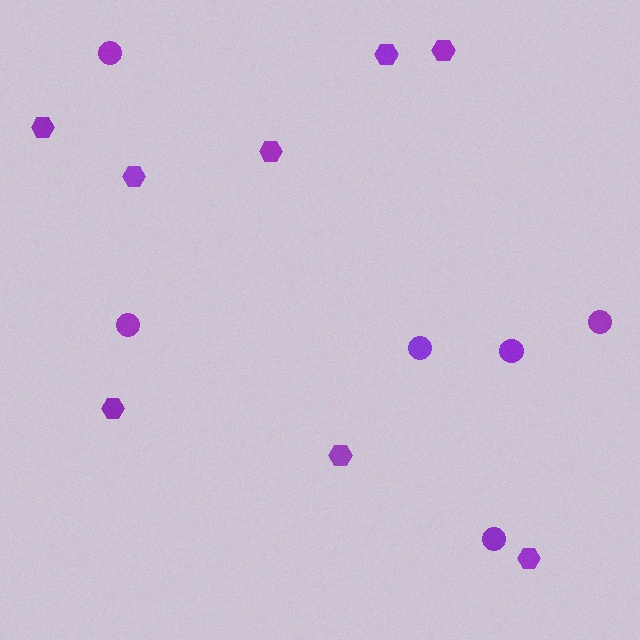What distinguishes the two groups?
There are 2 groups: one group of circles (6) and one group of hexagons (8).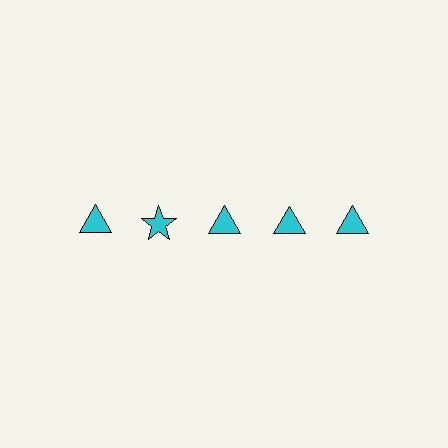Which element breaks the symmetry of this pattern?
The cyan star in the top row, second from left column breaks the symmetry. All other shapes are cyan triangles.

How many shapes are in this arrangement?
There are 5 shapes arranged in a grid pattern.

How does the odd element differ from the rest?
It has a different shape: star instead of triangle.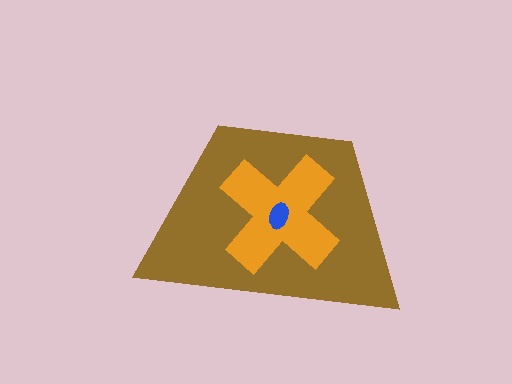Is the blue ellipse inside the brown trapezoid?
Yes.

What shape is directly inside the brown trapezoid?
The orange cross.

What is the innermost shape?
The blue ellipse.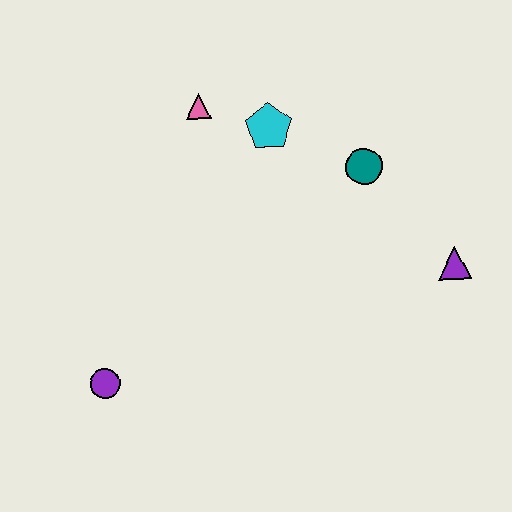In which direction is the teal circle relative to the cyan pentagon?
The teal circle is to the right of the cyan pentagon.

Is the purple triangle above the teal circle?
No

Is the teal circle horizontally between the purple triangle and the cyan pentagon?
Yes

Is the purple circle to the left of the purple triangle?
Yes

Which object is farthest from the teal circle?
The purple circle is farthest from the teal circle.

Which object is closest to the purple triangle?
The teal circle is closest to the purple triangle.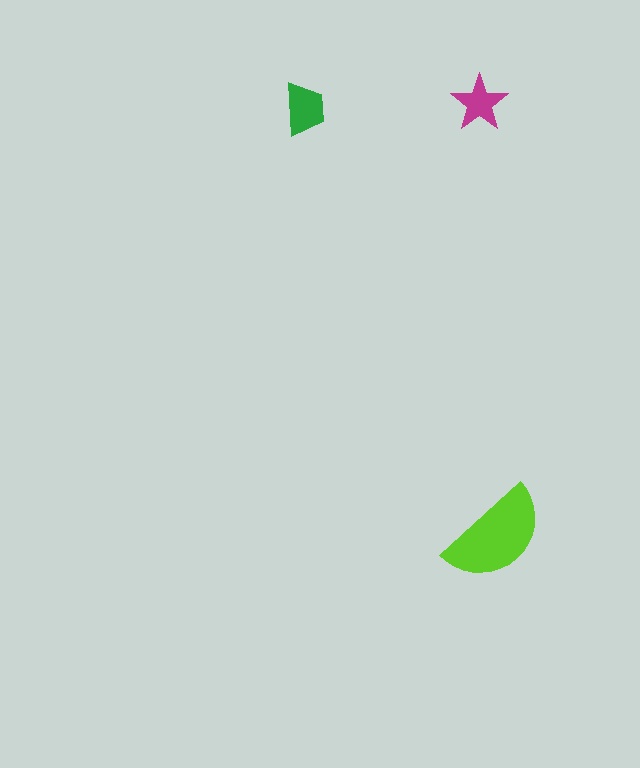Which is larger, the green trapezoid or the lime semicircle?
The lime semicircle.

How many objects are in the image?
There are 3 objects in the image.